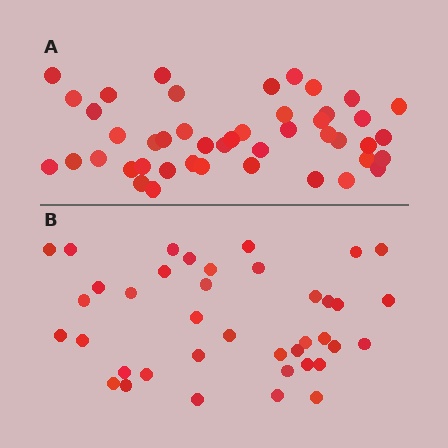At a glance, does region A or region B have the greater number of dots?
Region A (the top region) has more dots.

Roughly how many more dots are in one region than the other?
Region A has about 6 more dots than region B.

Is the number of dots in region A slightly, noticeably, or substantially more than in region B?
Region A has only slightly more — the two regions are fairly close. The ratio is roughly 1.2 to 1.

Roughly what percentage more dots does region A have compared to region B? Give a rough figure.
About 15% more.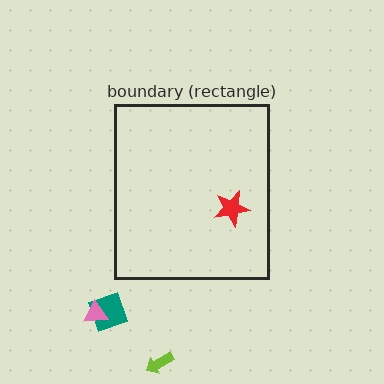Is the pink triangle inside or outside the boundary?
Outside.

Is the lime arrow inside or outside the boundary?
Outside.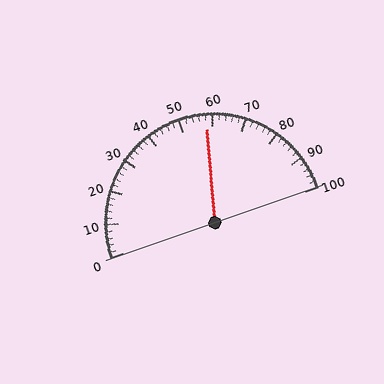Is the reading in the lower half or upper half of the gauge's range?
The reading is in the upper half of the range (0 to 100).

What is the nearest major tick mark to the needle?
The nearest major tick mark is 60.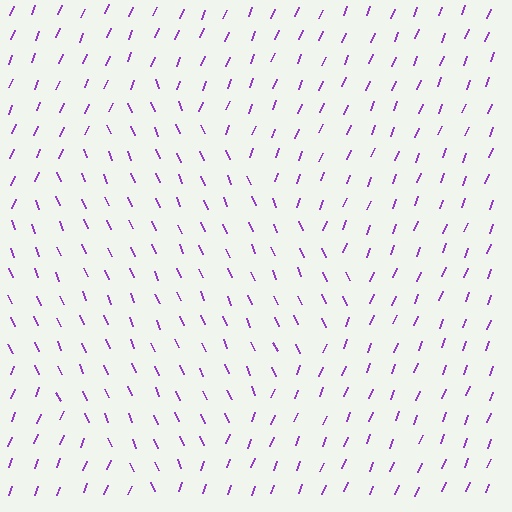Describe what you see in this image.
The image is filled with small purple line segments. A diamond region in the image has lines oriented differently from the surrounding lines, creating a visible texture boundary.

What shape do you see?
I see a diamond.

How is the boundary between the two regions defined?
The boundary is defined purely by a change in line orientation (approximately 45 degrees difference). All lines are the same color and thickness.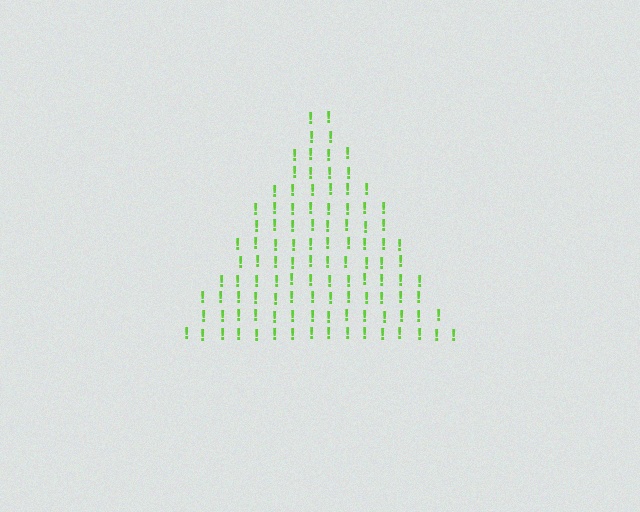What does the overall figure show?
The overall figure shows a triangle.